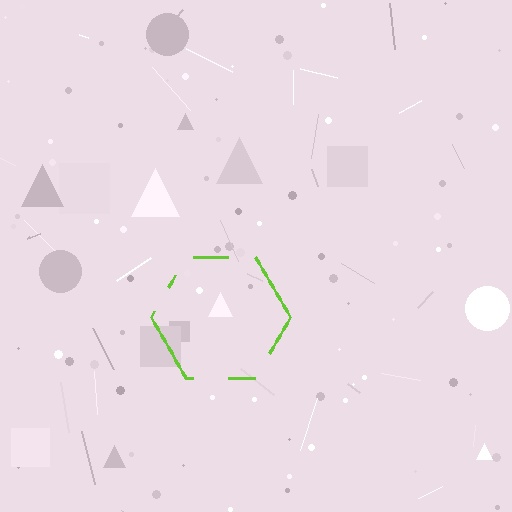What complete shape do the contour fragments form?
The contour fragments form a hexagon.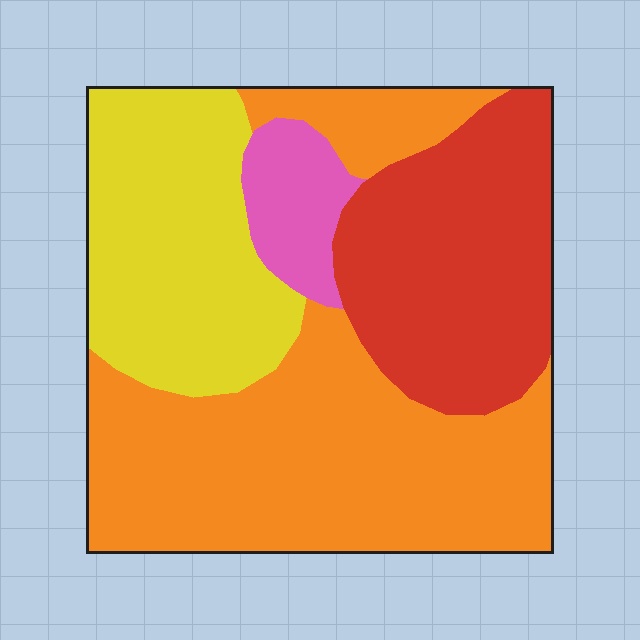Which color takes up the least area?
Pink, at roughly 5%.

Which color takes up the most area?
Orange, at roughly 45%.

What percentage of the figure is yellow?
Yellow takes up less than a quarter of the figure.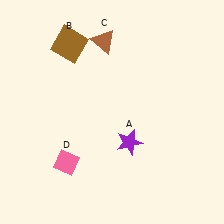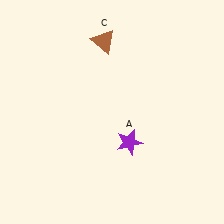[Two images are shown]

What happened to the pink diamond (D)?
The pink diamond (D) was removed in Image 2. It was in the bottom-left area of Image 1.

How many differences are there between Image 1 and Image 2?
There are 2 differences between the two images.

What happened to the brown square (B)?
The brown square (B) was removed in Image 2. It was in the top-left area of Image 1.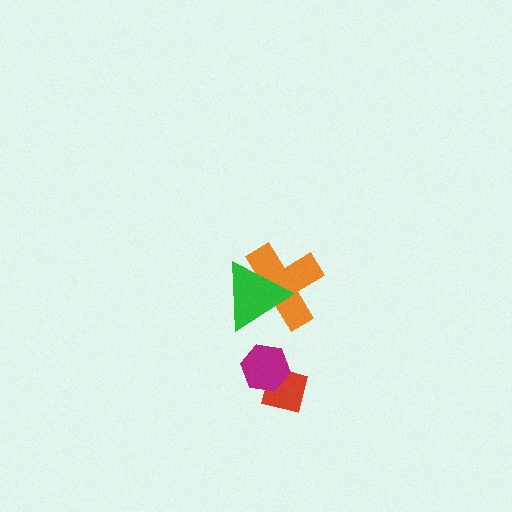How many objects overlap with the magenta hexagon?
1 object overlaps with the magenta hexagon.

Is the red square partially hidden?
Yes, it is partially covered by another shape.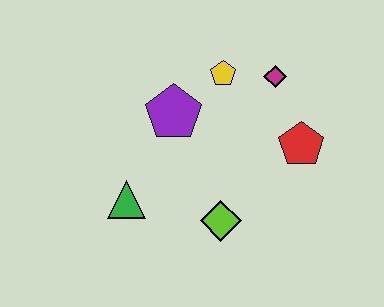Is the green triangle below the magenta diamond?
Yes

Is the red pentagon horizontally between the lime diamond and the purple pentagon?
No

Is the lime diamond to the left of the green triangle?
No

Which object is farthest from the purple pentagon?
The red pentagon is farthest from the purple pentagon.